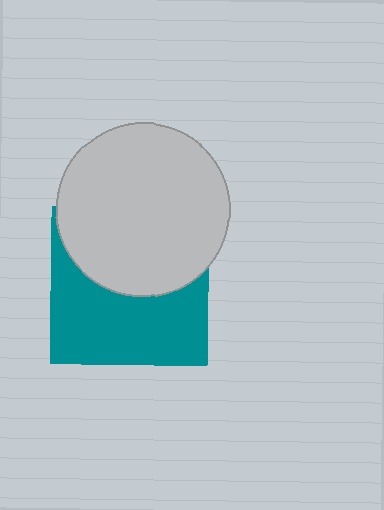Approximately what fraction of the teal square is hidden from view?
Roughly 47% of the teal square is hidden behind the light gray circle.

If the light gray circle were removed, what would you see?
You would see the complete teal square.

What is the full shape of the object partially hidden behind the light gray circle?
The partially hidden object is a teal square.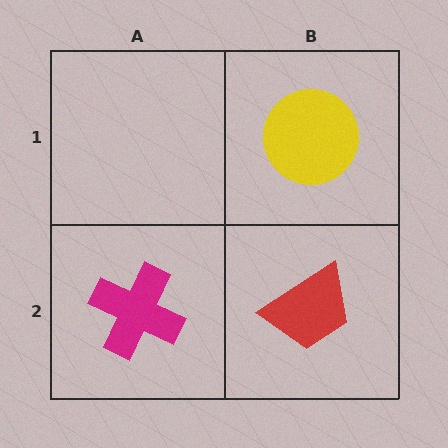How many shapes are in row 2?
2 shapes.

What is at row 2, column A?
A magenta cross.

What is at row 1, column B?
A yellow circle.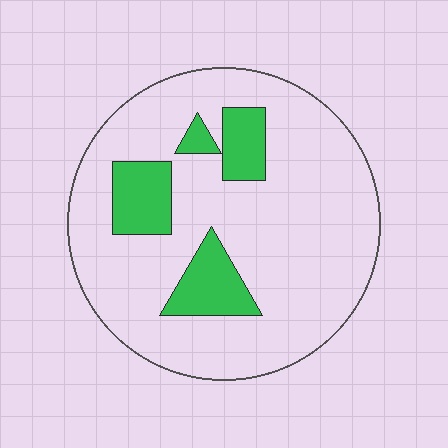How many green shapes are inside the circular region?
4.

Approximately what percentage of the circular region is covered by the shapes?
Approximately 15%.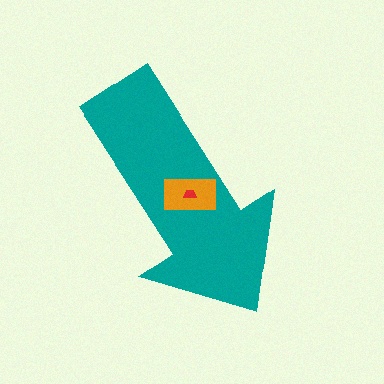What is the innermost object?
The red trapezoid.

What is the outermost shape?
The teal arrow.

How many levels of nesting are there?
3.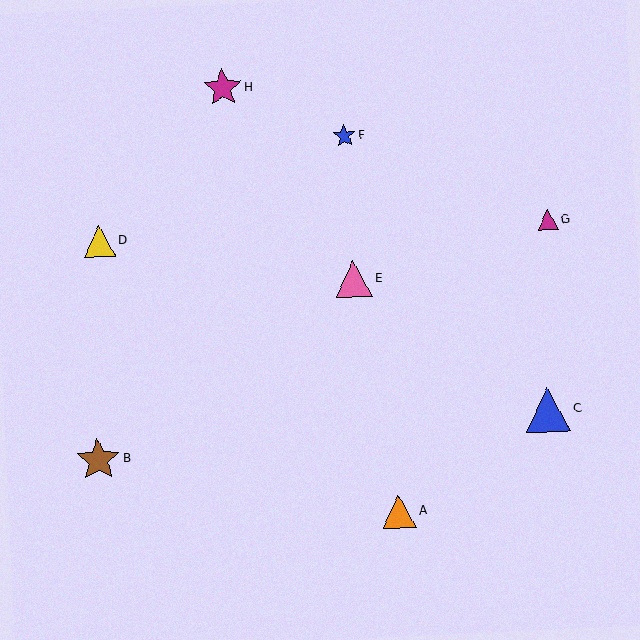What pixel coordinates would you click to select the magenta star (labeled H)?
Click at (222, 88) to select the magenta star H.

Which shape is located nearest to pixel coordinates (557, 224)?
The magenta triangle (labeled G) at (548, 220) is nearest to that location.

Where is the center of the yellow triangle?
The center of the yellow triangle is at (99, 241).